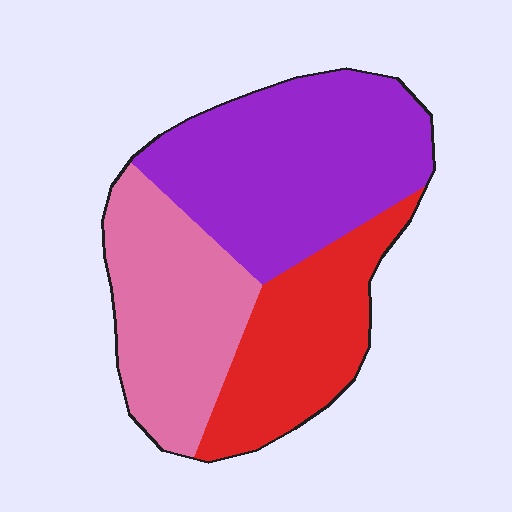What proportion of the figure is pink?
Pink covers 31% of the figure.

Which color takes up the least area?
Red, at roughly 25%.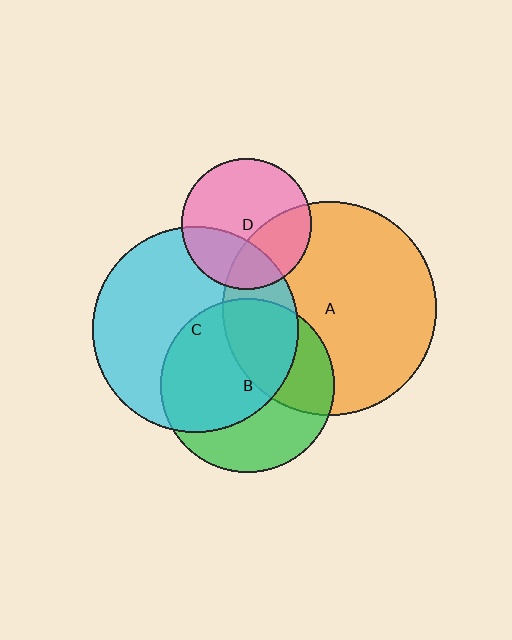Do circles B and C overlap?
Yes.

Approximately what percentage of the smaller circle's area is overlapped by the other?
Approximately 60%.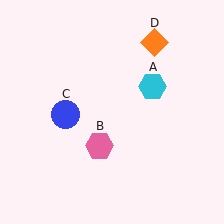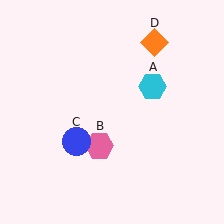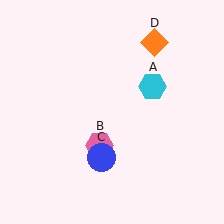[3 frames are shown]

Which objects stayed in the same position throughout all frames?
Cyan hexagon (object A) and pink hexagon (object B) and orange diamond (object D) remained stationary.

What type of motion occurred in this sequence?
The blue circle (object C) rotated counterclockwise around the center of the scene.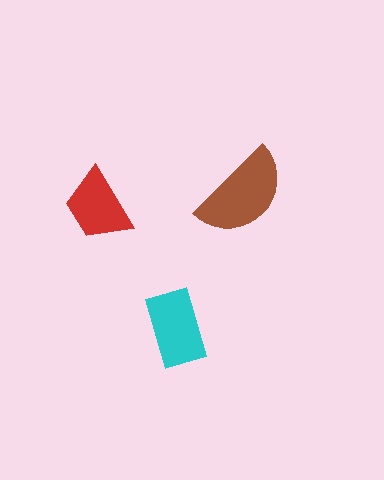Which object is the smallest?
The red trapezoid.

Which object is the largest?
The brown semicircle.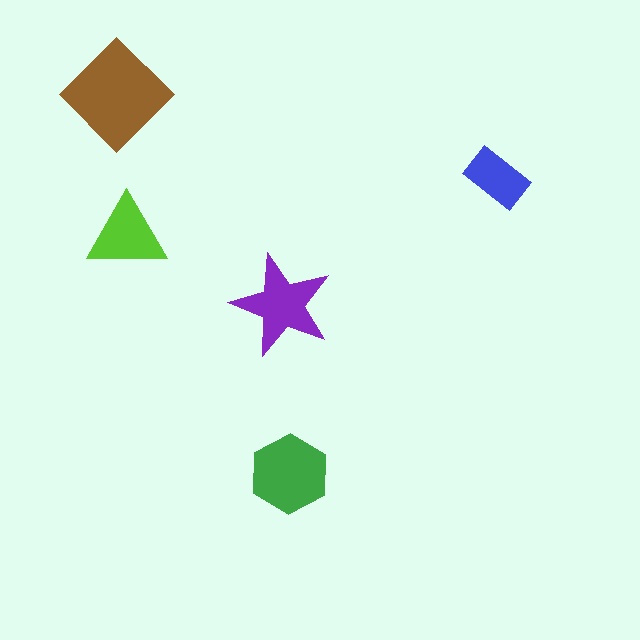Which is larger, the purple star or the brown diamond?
The brown diamond.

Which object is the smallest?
The blue rectangle.